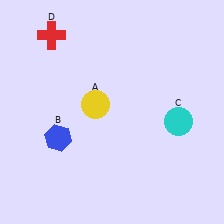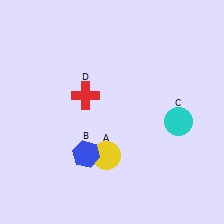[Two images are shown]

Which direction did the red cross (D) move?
The red cross (D) moved down.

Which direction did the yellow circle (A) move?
The yellow circle (A) moved down.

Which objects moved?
The objects that moved are: the yellow circle (A), the blue hexagon (B), the red cross (D).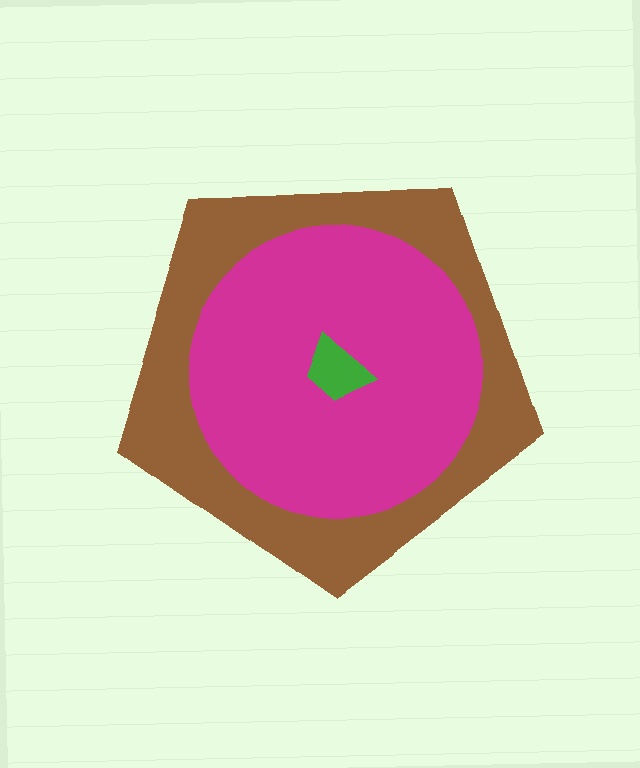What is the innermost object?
The green trapezoid.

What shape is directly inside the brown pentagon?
The magenta circle.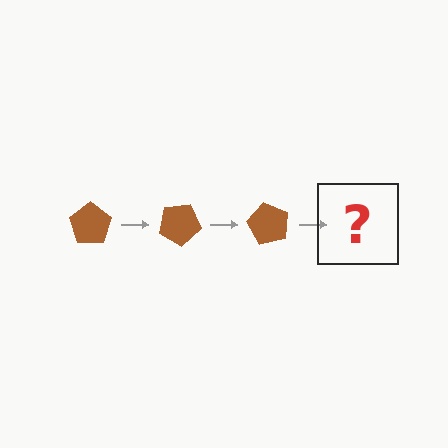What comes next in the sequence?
The next element should be a brown pentagon rotated 90 degrees.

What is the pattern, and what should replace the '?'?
The pattern is that the pentagon rotates 30 degrees each step. The '?' should be a brown pentagon rotated 90 degrees.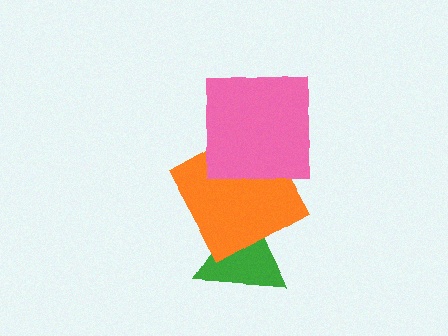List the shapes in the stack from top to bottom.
From top to bottom: the pink square, the orange square, the green triangle.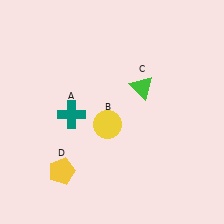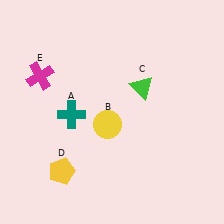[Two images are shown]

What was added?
A magenta cross (E) was added in Image 2.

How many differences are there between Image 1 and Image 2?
There is 1 difference between the two images.